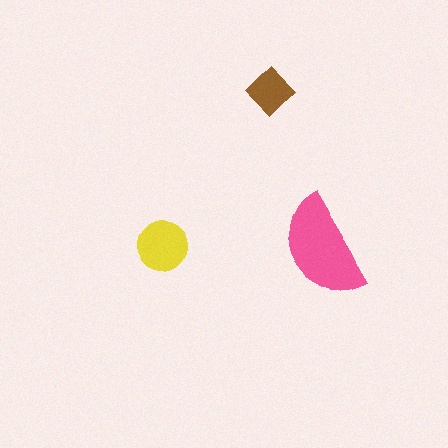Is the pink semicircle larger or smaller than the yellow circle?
Larger.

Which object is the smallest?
The brown diamond.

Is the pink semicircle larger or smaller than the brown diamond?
Larger.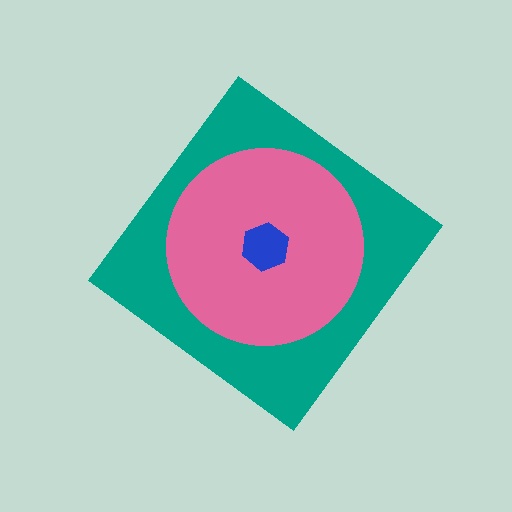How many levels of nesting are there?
3.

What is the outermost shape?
The teal diamond.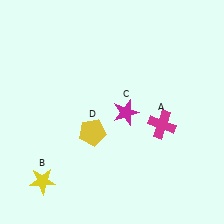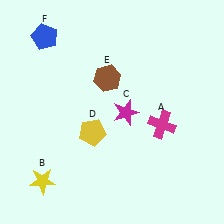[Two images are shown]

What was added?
A brown hexagon (E), a blue pentagon (F) were added in Image 2.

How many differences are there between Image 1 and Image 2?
There are 2 differences between the two images.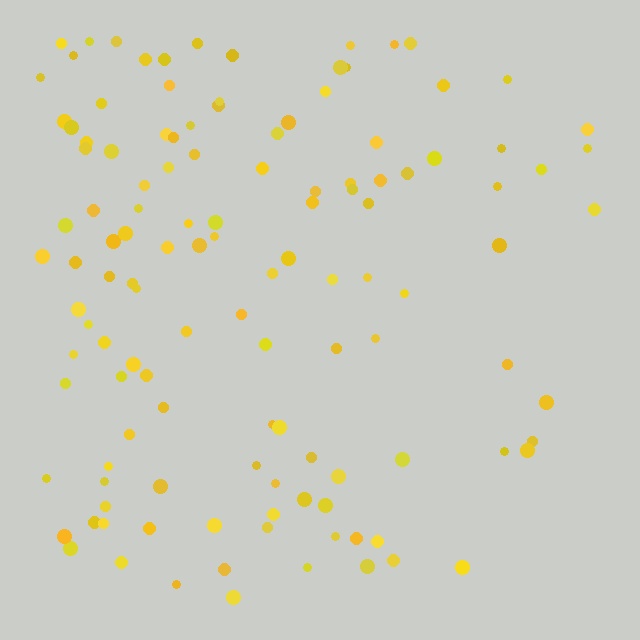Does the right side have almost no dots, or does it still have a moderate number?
Still a moderate number, just noticeably fewer than the left.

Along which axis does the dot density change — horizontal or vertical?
Horizontal.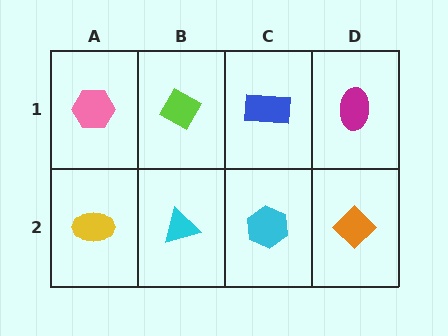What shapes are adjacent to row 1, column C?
A cyan hexagon (row 2, column C), a lime diamond (row 1, column B), a magenta ellipse (row 1, column D).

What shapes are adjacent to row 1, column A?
A yellow ellipse (row 2, column A), a lime diamond (row 1, column B).